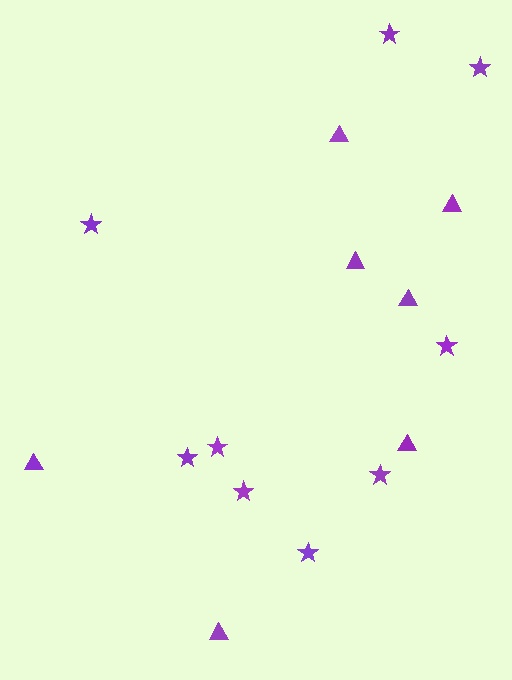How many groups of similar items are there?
There are 2 groups: one group of stars (9) and one group of triangles (7).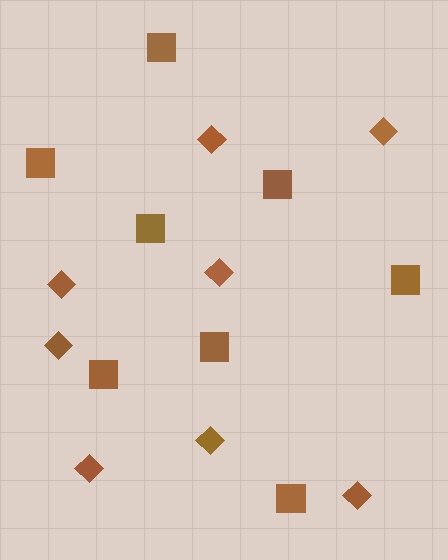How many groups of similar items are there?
There are 2 groups: one group of squares (8) and one group of diamonds (8).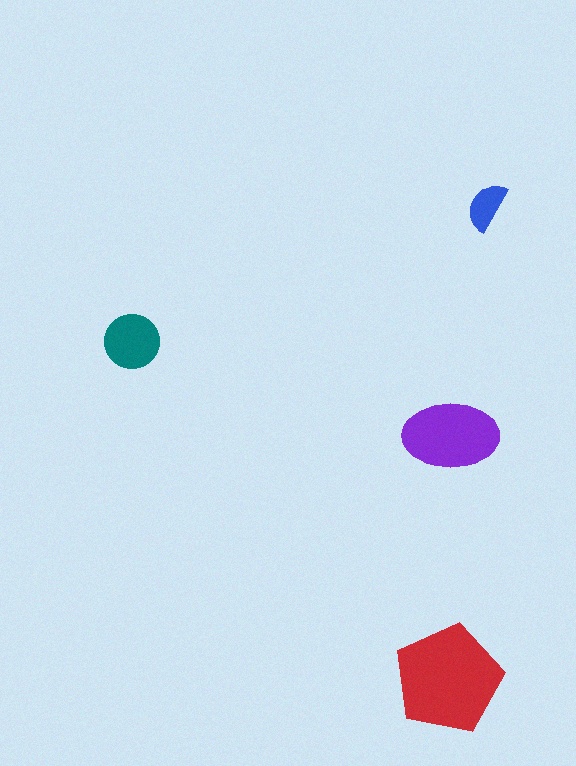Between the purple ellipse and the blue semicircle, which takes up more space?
The purple ellipse.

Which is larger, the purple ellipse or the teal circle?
The purple ellipse.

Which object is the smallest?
The blue semicircle.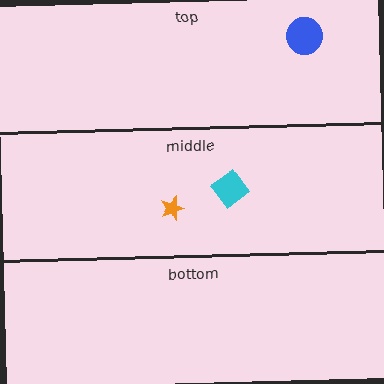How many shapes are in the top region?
1.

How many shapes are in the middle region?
2.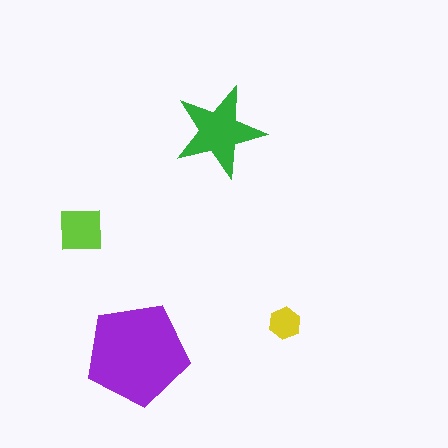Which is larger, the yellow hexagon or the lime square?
The lime square.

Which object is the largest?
The purple pentagon.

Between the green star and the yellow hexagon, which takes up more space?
The green star.